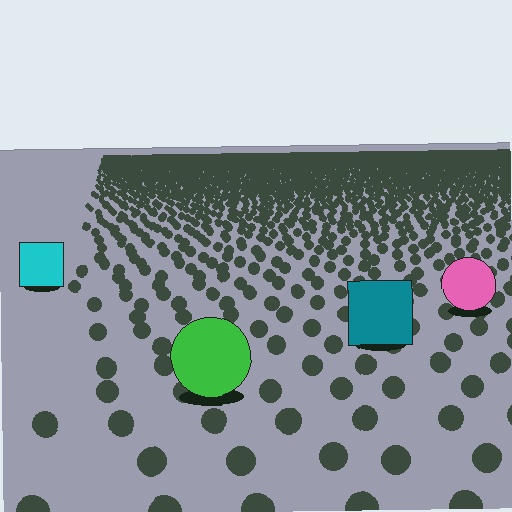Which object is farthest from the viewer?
The cyan square is farthest from the viewer. It appears smaller and the ground texture around it is denser.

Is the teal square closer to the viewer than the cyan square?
Yes. The teal square is closer — you can tell from the texture gradient: the ground texture is coarser near it.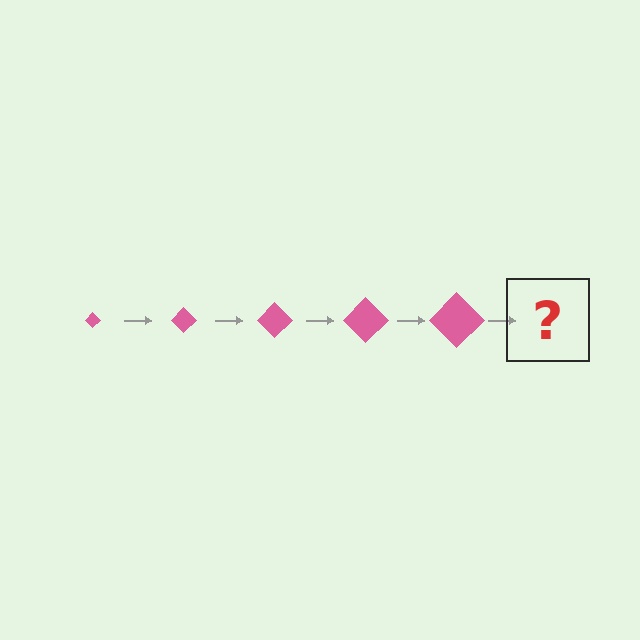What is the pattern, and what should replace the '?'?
The pattern is that the diamond gets progressively larger each step. The '?' should be a pink diamond, larger than the previous one.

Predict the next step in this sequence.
The next step is a pink diamond, larger than the previous one.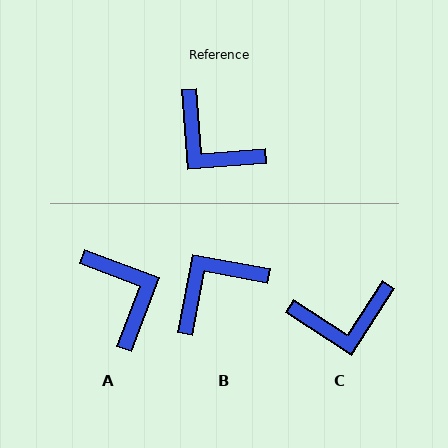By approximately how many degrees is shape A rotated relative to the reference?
Approximately 155 degrees counter-clockwise.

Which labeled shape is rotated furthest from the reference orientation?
A, about 155 degrees away.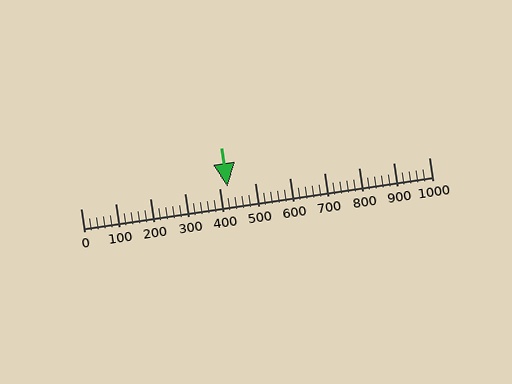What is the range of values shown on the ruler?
The ruler shows values from 0 to 1000.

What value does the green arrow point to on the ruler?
The green arrow points to approximately 421.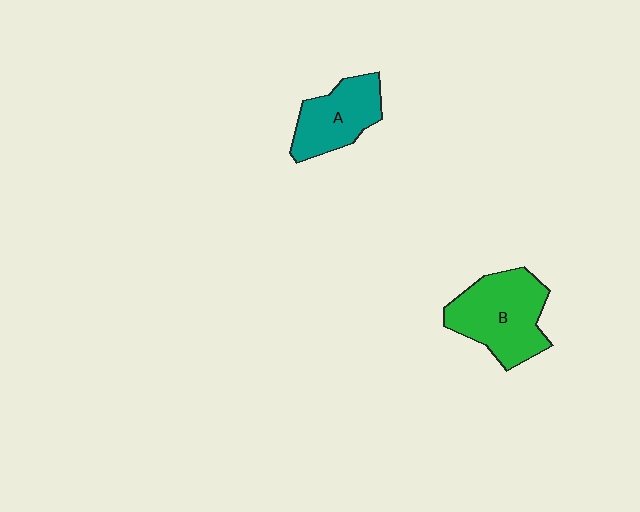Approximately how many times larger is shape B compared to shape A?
Approximately 1.4 times.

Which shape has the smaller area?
Shape A (teal).